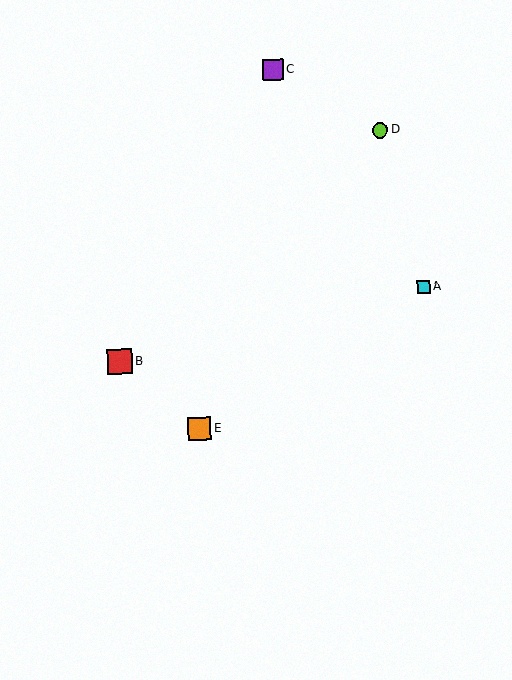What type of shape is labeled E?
Shape E is an orange square.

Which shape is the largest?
The red square (labeled B) is the largest.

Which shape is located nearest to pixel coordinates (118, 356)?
The red square (labeled B) at (120, 362) is nearest to that location.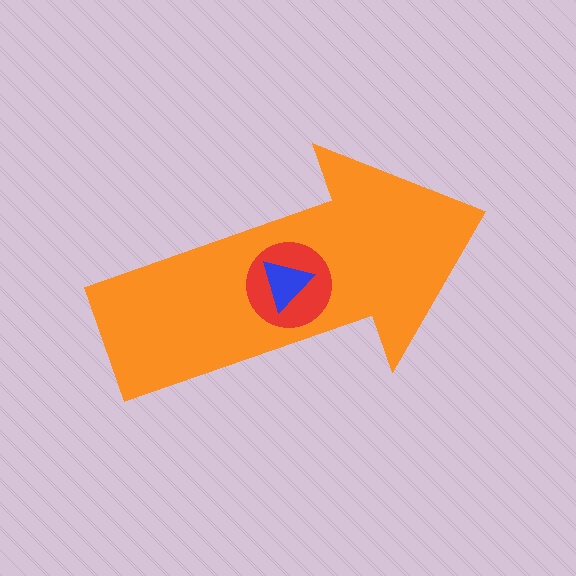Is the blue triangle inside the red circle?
Yes.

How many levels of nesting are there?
3.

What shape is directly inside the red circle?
The blue triangle.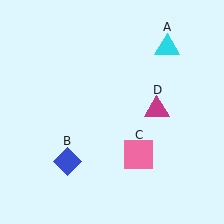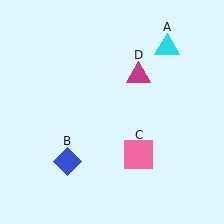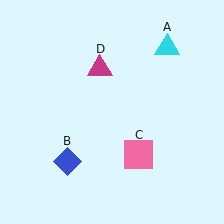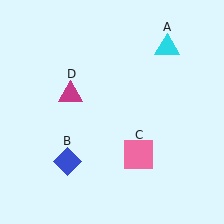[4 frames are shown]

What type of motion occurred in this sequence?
The magenta triangle (object D) rotated counterclockwise around the center of the scene.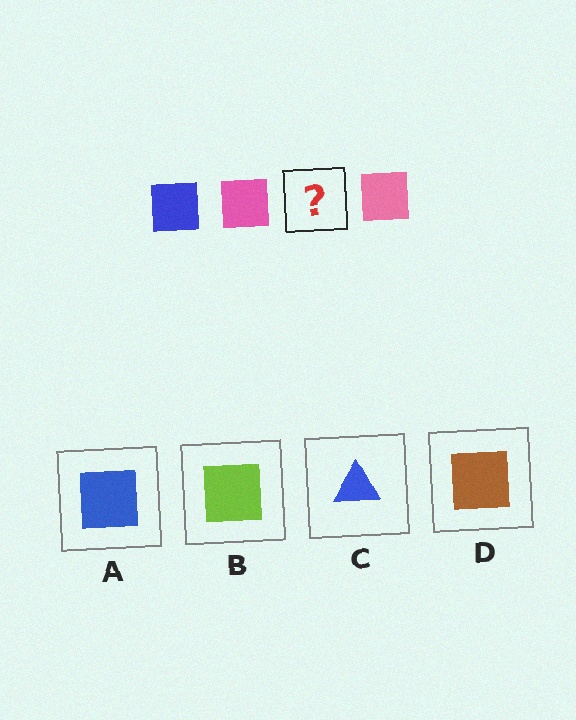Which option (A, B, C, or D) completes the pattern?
A.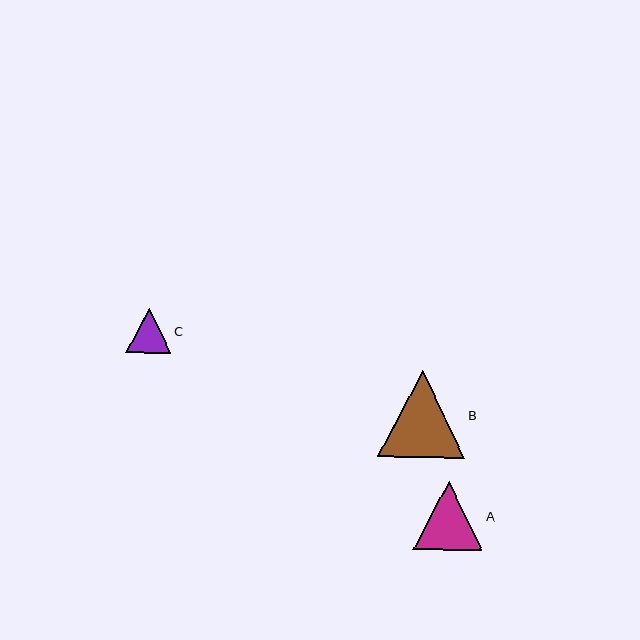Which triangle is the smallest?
Triangle C is the smallest with a size of approximately 45 pixels.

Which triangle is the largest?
Triangle B is the largest with a size of approximately 87 pixels.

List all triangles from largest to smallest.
From largest to smallest: B, A, C.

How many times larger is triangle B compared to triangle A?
Triangle B is approximately 1.3 times the size of triangle A.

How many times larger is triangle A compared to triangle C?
Triangle A is approximately 1.5 times the size of triangle C.